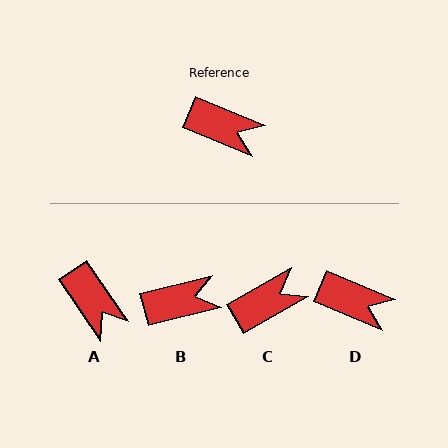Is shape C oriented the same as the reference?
No, it is off by about 52 degrees.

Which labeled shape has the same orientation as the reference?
D.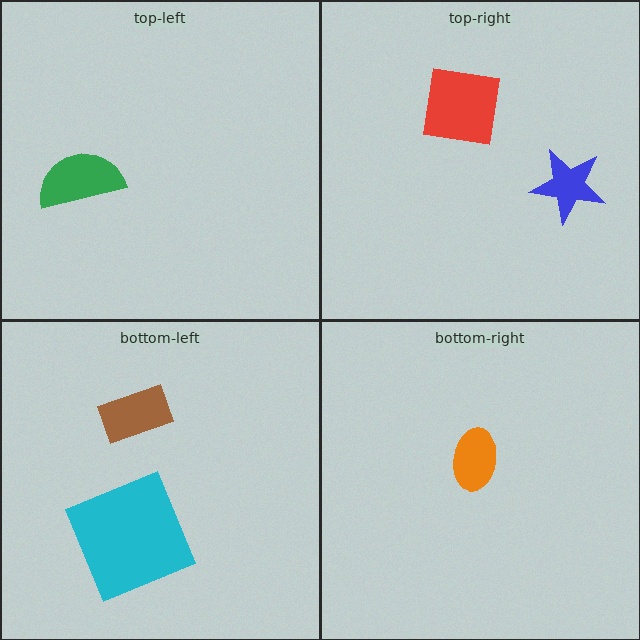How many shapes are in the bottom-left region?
2.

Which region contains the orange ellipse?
The bottom-right region.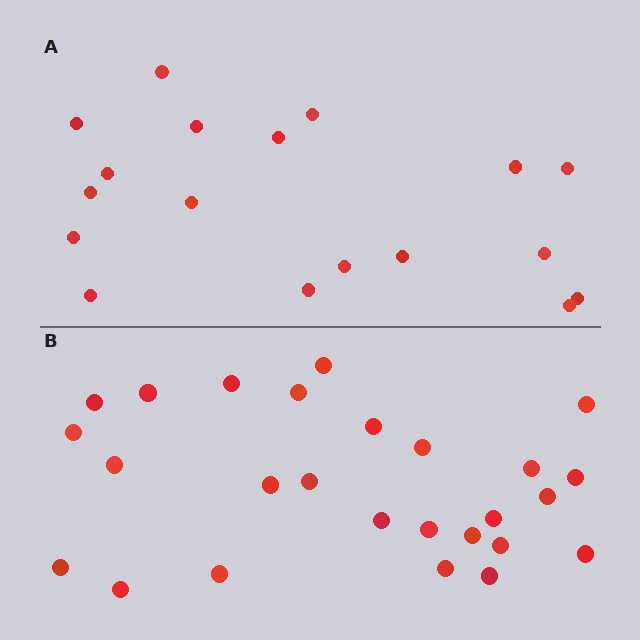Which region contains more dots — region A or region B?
Region B (the bottom region) has more dots.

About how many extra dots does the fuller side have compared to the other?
Region B has roughly 8 or so more dots than region A.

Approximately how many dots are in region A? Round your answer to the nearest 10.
About 20 dots. (The exact count is 18, which rounds to 20.)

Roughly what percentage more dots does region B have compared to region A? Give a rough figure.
About 45% more.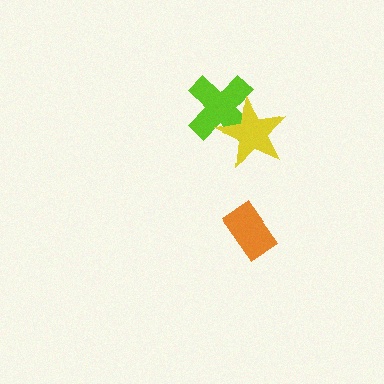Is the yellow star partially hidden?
No, no other shape covers it.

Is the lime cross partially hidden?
Yes, it is partially covered by another shape.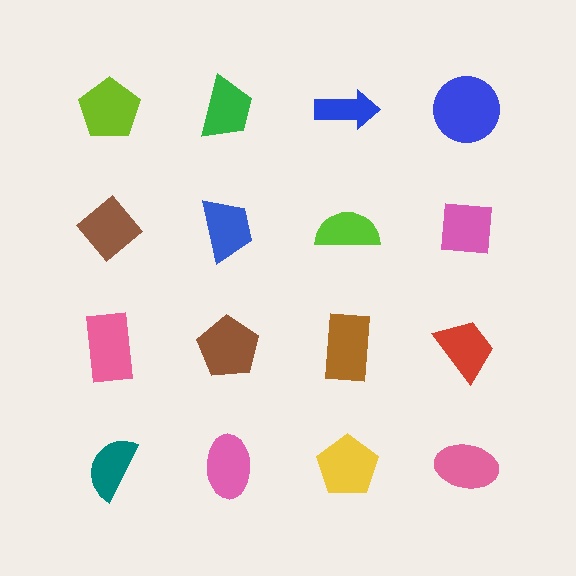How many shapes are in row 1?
4 shapes.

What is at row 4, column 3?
A yellow pentagon.